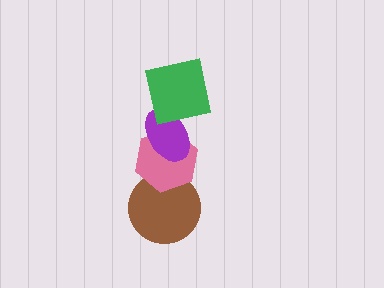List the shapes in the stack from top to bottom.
From top to bottom: the green square, the purple ellipse, the pink hexagon, the brown circle.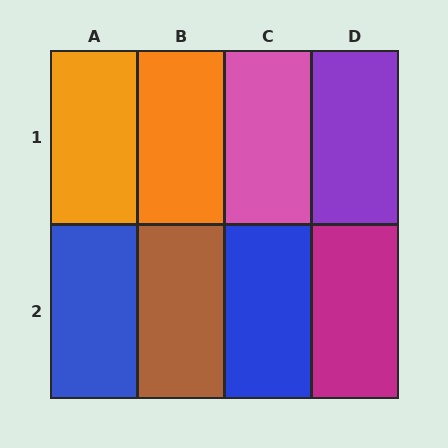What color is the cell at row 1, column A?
Orange.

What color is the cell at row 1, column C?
Pink.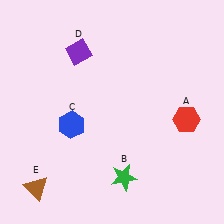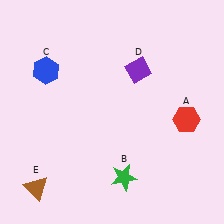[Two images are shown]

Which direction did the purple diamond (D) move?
The purple diamond (D) moved right.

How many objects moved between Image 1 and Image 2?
2 objects moved between the two images.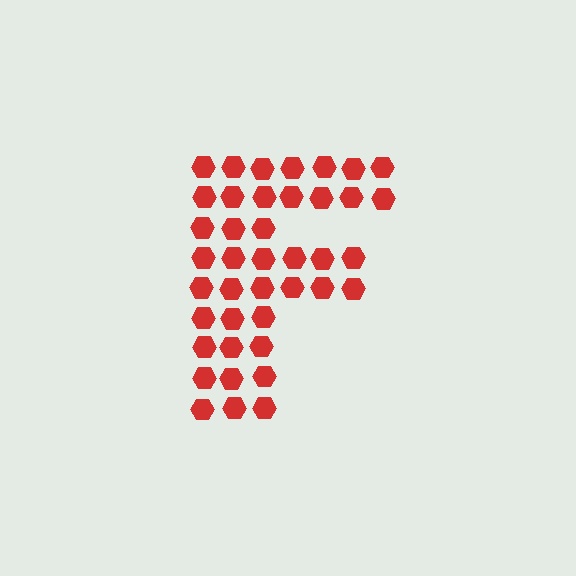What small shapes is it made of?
It is made of small hexagons.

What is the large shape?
The large shape is the letter F.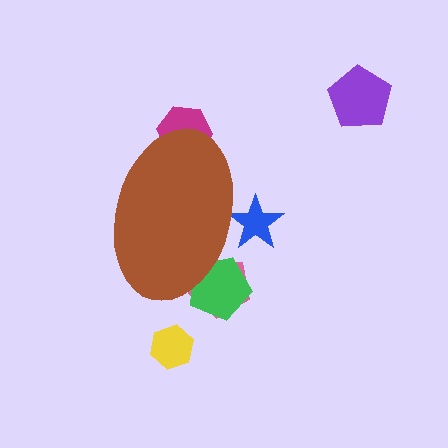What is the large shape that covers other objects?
A brown ellipse.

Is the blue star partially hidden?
Yes, the blue star is partially hidden behind the brown ellipse.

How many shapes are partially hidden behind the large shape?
4 shapes are partially hidden.